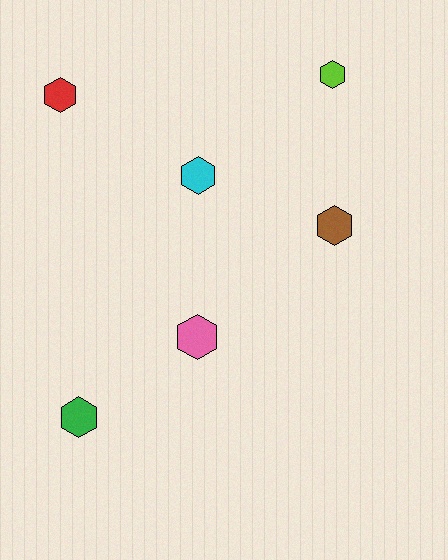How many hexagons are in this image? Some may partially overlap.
There are 6 hexagons.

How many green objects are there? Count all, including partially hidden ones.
There is 1 green object.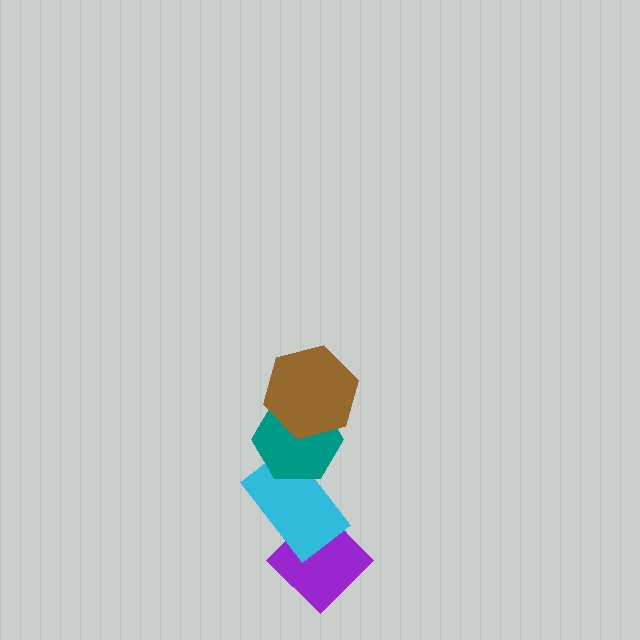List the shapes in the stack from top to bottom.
From top to bottom: the brown hexagon, the teal hexagon, the cyan rectangle, the purple diamond.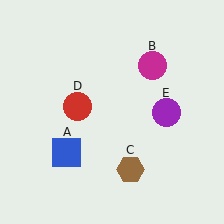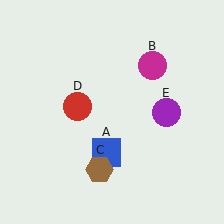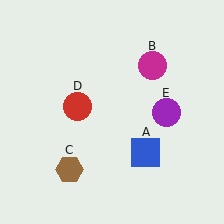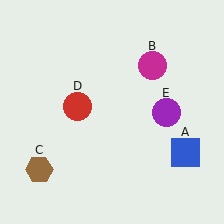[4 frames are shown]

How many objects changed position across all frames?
2 objects changed position: blue square (object A), brown hexagon (object C).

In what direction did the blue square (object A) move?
The blue square (object A) moved right.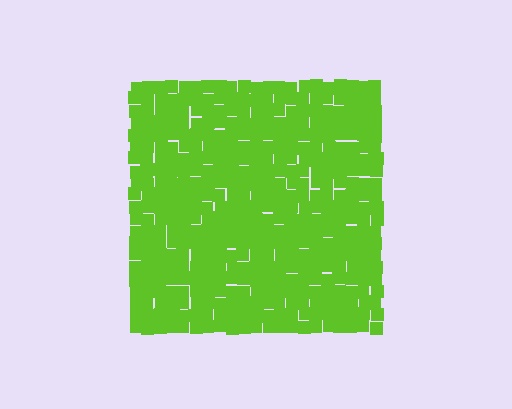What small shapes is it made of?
It is made of small squares.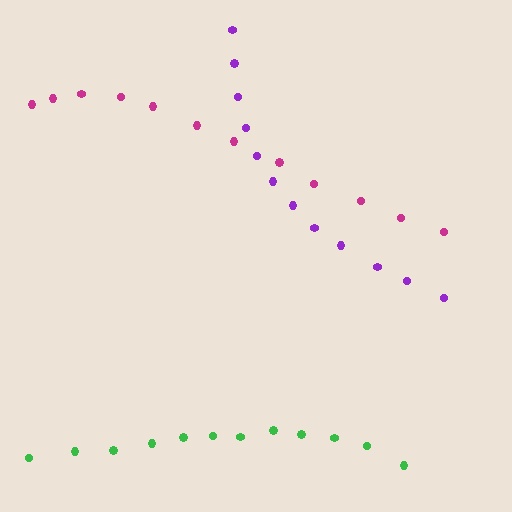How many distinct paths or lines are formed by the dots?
There are 3 distinct paths.